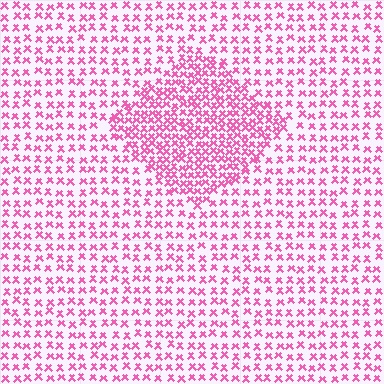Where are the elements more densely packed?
The elements are more densely packed inside the diamond boundary.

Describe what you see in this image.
The image contains small pink elements arranged at two different densities. A diamond-shaped region is visible where the elements are more densely packed than the surrounding area.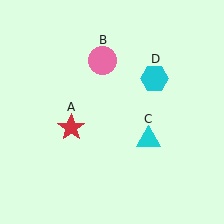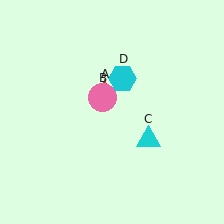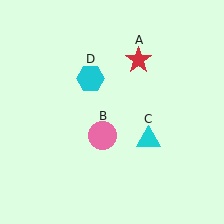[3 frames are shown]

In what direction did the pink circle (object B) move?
The pink circle (object B) moved down.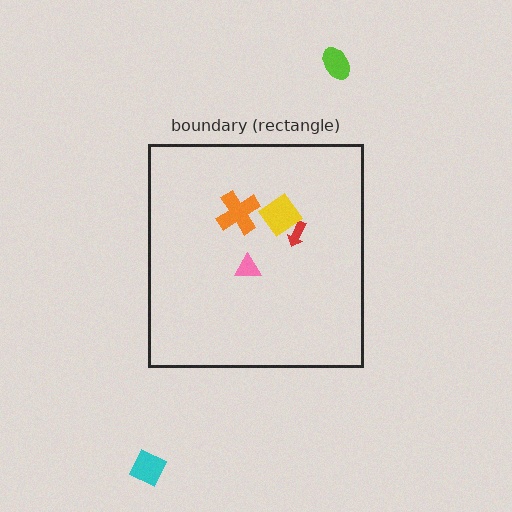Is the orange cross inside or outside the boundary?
Inside.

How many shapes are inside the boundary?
4 inside, 2 outside.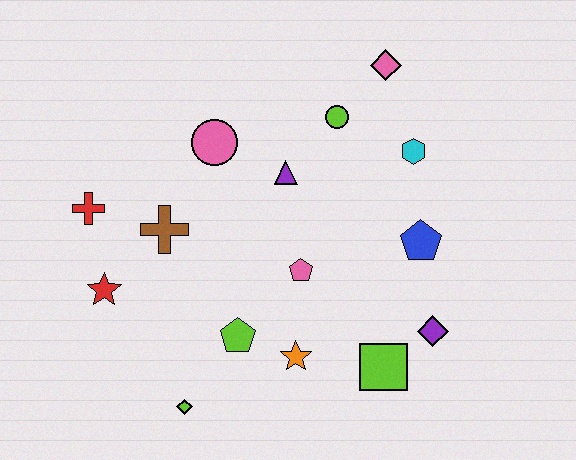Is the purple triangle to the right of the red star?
Yes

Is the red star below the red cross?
Yes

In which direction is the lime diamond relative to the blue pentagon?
The lime diamond is to the left of the blue pentagon.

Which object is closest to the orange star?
The lime pentagon is closest to the orange star.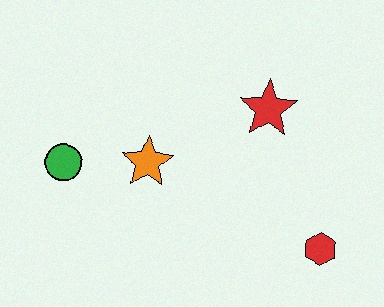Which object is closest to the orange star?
The green circle is closest to the orange star.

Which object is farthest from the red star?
The green circle is farthest from the red star.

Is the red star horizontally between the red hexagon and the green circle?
Yes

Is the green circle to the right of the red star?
No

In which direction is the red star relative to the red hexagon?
The red star is above the red hexagon.